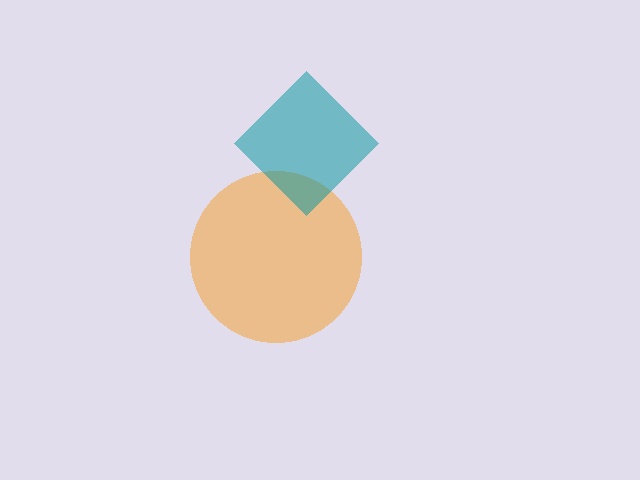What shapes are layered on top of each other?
The layered shapes are: an orange circle, a teal diamond.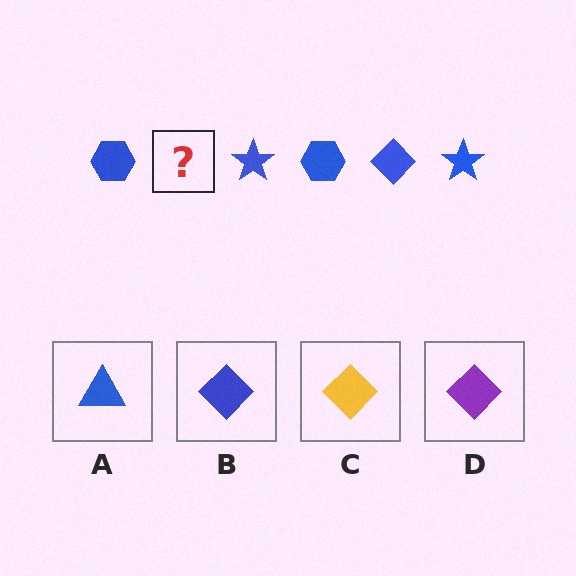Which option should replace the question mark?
Option B.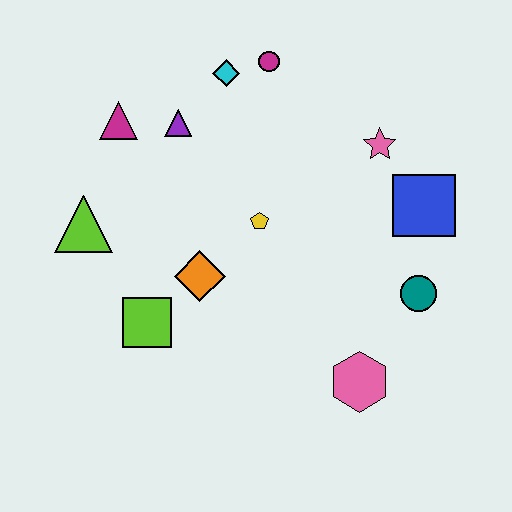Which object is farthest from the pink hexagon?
The magenta triangle is farthest from the pink hexagon.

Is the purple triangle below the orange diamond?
No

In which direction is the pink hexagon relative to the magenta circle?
The pink hexagon is below the magenta circle.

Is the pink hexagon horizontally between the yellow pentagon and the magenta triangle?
No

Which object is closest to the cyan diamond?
The magenta circle is closest to the cyan diamond.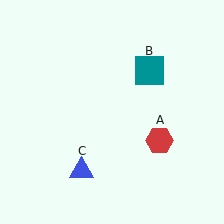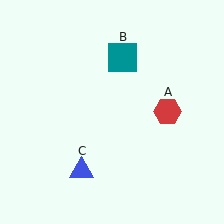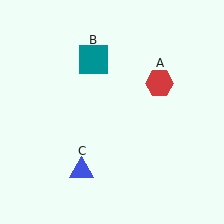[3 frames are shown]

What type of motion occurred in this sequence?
The red hexagon (object A), teal square (object B) rotated counterclockwise around the center of the scene.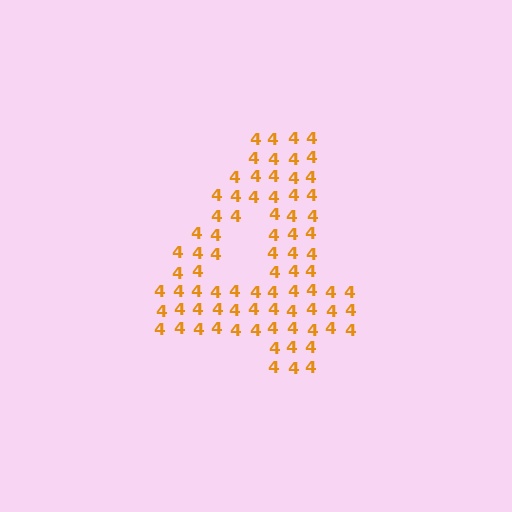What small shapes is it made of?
It is made of small digit 4's.